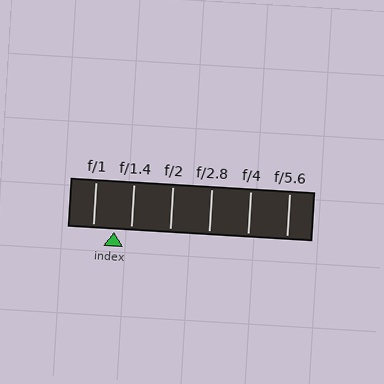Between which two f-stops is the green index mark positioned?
The index mark is between f/1 and f/1.4.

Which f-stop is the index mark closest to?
The index mark is closest to f/1.4.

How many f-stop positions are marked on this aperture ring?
There are 6 f-stop positions marked.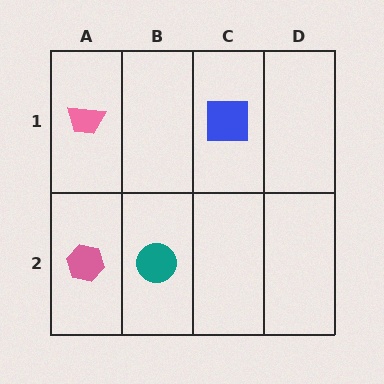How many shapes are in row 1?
2 shapes.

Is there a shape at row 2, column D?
No, that cell is empty.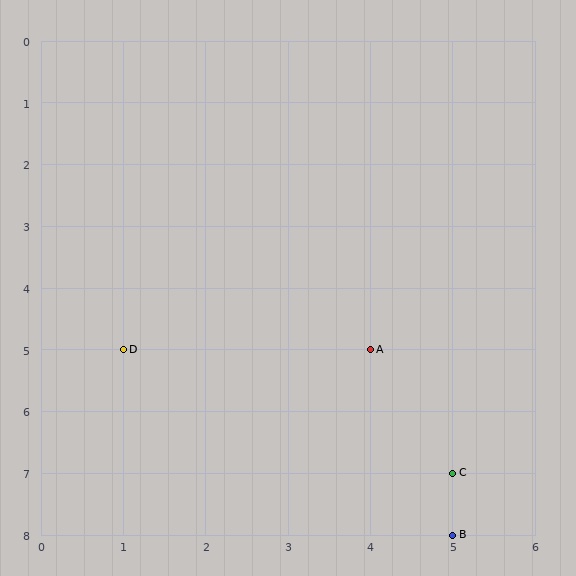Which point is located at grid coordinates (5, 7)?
Point C is at (5, 7).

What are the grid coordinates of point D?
Point D is at grid coordinates (1, 5).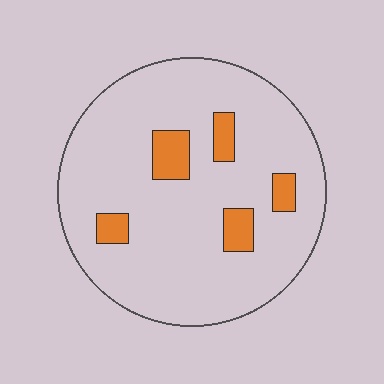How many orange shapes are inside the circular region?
5.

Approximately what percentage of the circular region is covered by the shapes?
Approximately 10%.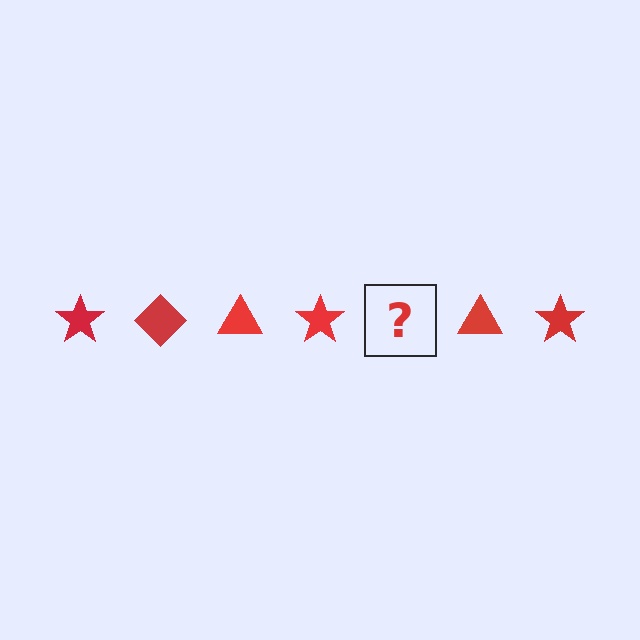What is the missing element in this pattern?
The missing element is a red diamond.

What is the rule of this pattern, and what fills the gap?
The rule is that the pattern cycles through star, diamond, triangle shapes in red. The gap should be filled with a red diamond.